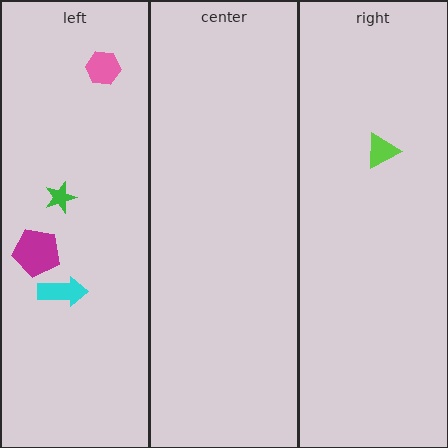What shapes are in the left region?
The pink hexagon, the cyan arrow, the magenta pentagon, the green star.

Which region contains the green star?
The left region.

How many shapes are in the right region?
1.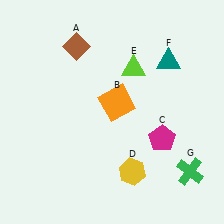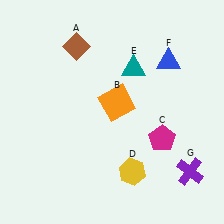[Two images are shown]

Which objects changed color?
E changed from lime to teal. F changed from teal to blue. G changed from green to purple.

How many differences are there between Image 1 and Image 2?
There are 3 differences between the two images.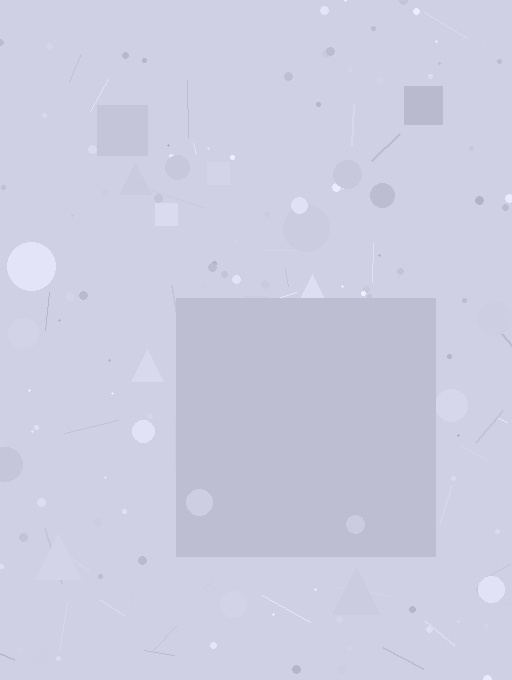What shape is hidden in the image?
A square is hidden in the image.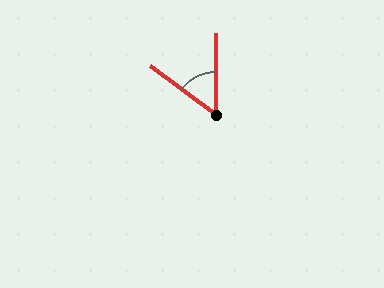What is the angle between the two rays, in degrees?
Approximately 54 degrees.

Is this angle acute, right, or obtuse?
It is acute.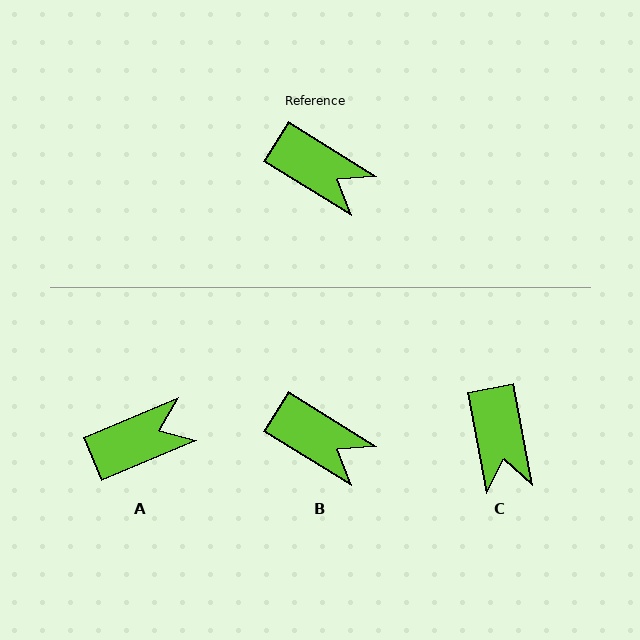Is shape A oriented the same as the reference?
No, it is off by about 55 degrees.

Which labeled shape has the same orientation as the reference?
B.